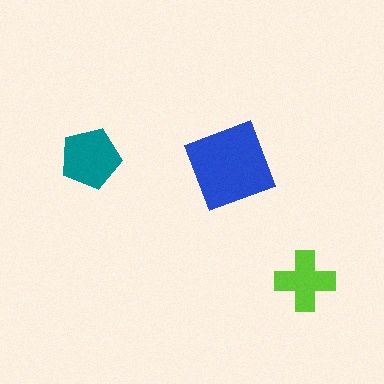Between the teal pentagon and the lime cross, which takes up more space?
The teal pentagon.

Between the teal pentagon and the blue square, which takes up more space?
The blue square.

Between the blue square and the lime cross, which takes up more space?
The blue square.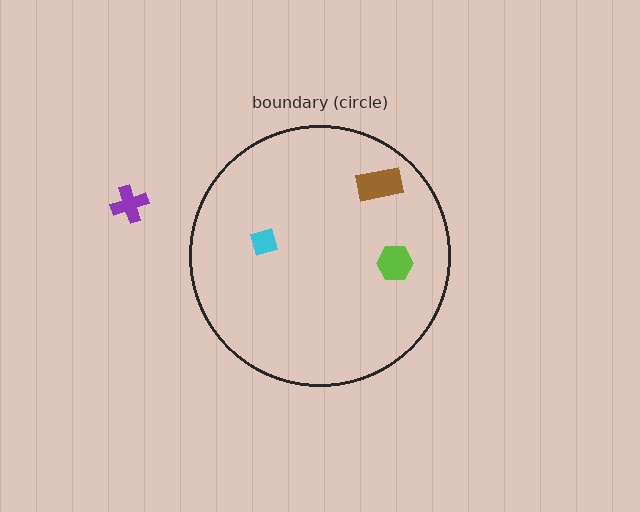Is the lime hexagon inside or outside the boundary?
Inside.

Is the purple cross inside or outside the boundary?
Outside.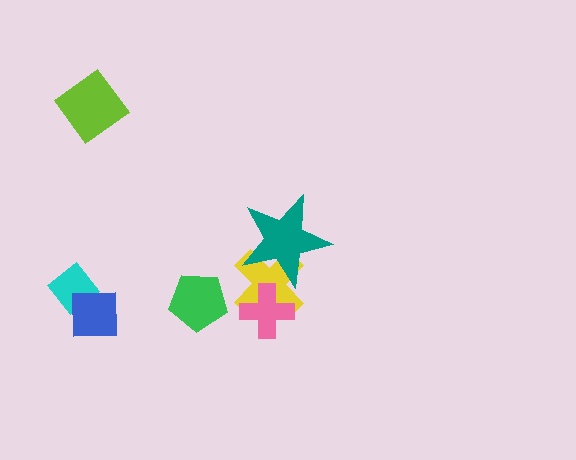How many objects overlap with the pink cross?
1 object overlaps with the pink cross.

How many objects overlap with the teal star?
1 object overlaps with the teal star.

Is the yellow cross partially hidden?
Yes, it is partially covered by another shape.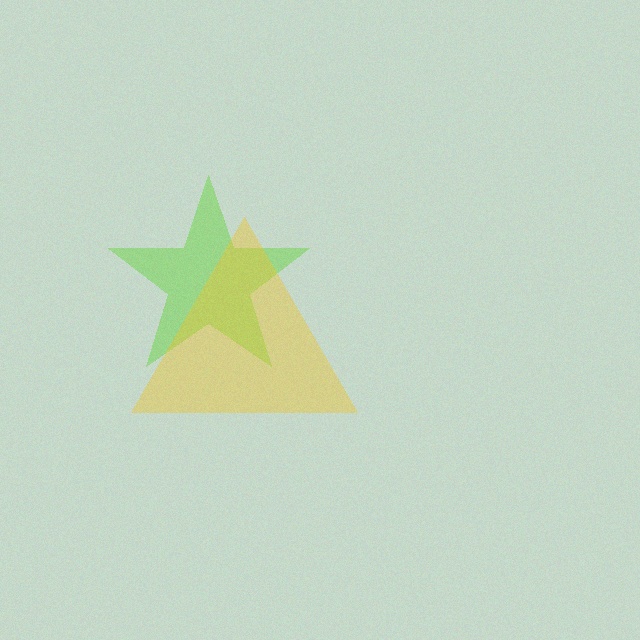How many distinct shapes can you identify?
There are 2 distinct shapes: a lime star, a yellow triangle.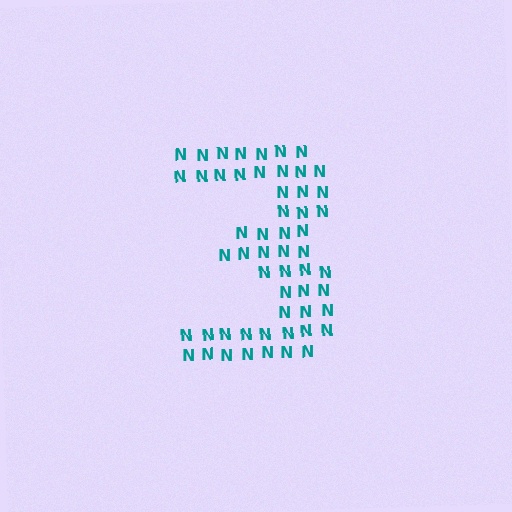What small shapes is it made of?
It is made of small letter N's.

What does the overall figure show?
The overall figure shows the digit 3.